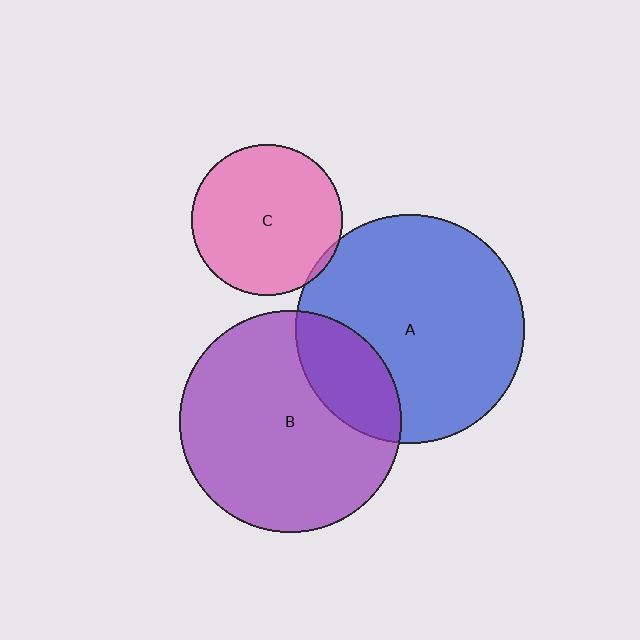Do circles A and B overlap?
Yes.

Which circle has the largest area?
Circle A (blue).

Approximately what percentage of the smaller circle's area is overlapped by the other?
Approximately 20%.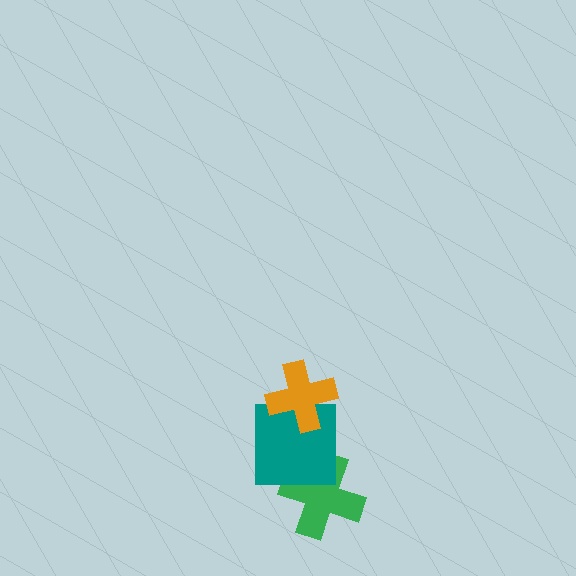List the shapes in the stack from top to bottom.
From top to bottom: the orange cross, the teal square, the green cross.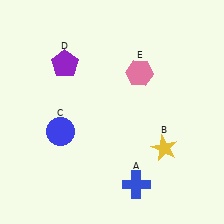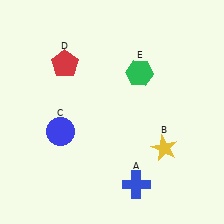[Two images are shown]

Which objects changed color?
D changed from purple to red. E changed from pink to green.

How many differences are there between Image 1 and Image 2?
There are 2 differences between the two images.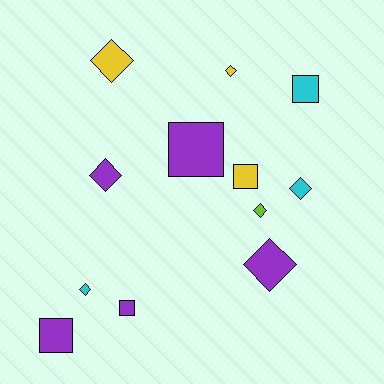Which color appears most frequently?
Purple, with 5 objects.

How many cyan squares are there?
There is 1 cyan square.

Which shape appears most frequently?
Diamond, with 7 objects.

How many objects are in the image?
There are 12 objects.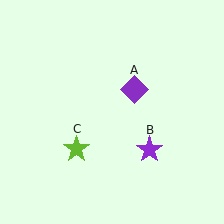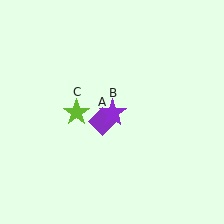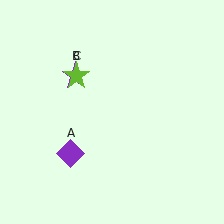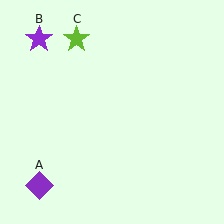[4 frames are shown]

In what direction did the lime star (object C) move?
The lime star (object C) moved up.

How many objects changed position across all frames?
3 objects changed position: purple diamond (object A), purple star (object B), lime star (object C).